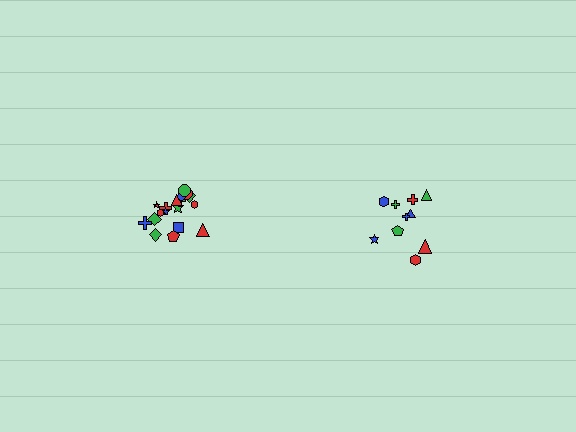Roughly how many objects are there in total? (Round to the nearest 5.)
Roughly 30 objects in total.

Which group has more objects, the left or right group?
The left group.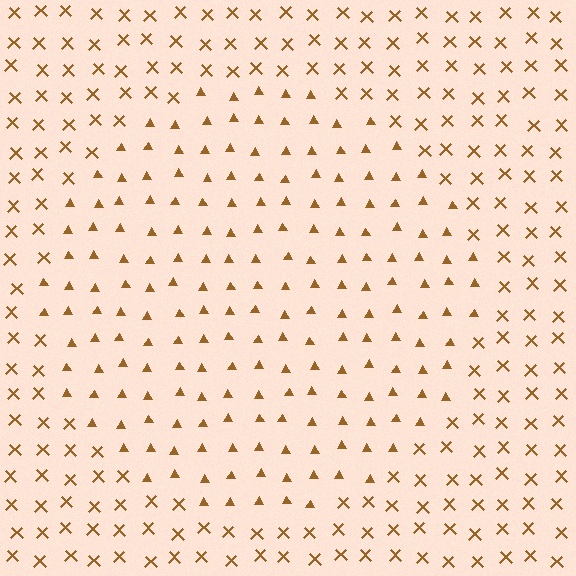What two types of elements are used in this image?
The image uses triangles inside the circle region and X marks outside it.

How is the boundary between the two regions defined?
The boundary is defined by a change in element shape: triangles inside vs. X marks outside. All elements share the same color and spacing.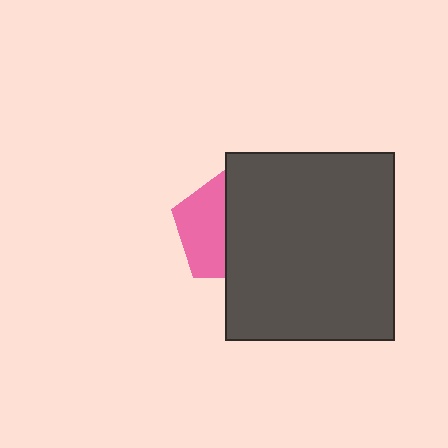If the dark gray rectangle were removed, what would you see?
You would see the complete pink pentagon.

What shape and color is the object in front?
The object in front is a dark gray rectangle.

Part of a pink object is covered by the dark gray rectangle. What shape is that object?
It is a pentagon.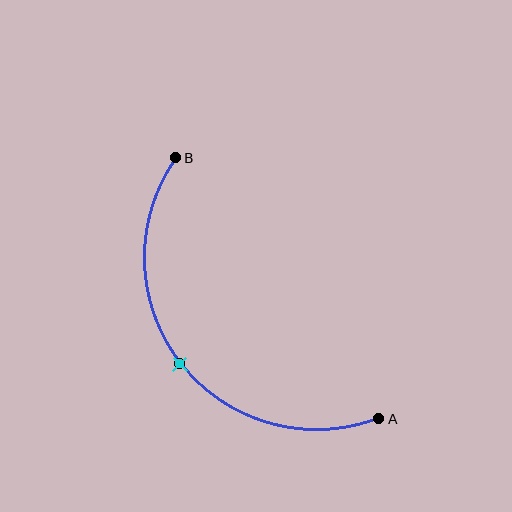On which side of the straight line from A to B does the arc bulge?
The arc bulges below and to the left of the straight line connecting A and B.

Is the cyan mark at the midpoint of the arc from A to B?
Yes. The cyan mark lies on the arc at equal arc-length from both A and B — it is the arc midpoint.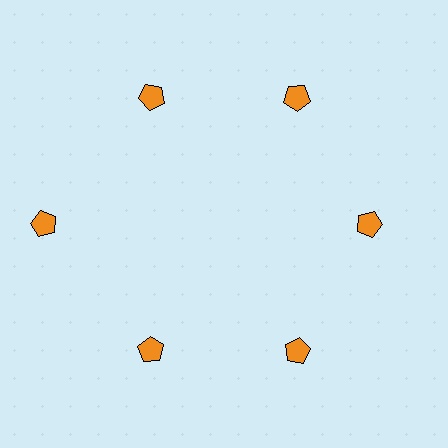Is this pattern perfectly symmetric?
No. The 6 orange pentagons are arranged in a ring, but one element near the 9 o'clock position is pushed outward from the center, breaking the 6-fold rotational symmetry.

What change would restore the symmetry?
The symmetry would be restored by moving it inward, back onto the ring so that all 6 pentagons sit at equal angles and equal distance from the center.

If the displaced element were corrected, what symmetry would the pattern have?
It would have 6-fold rotational symmetry — the pattern would map onto itself every 60 degrees.